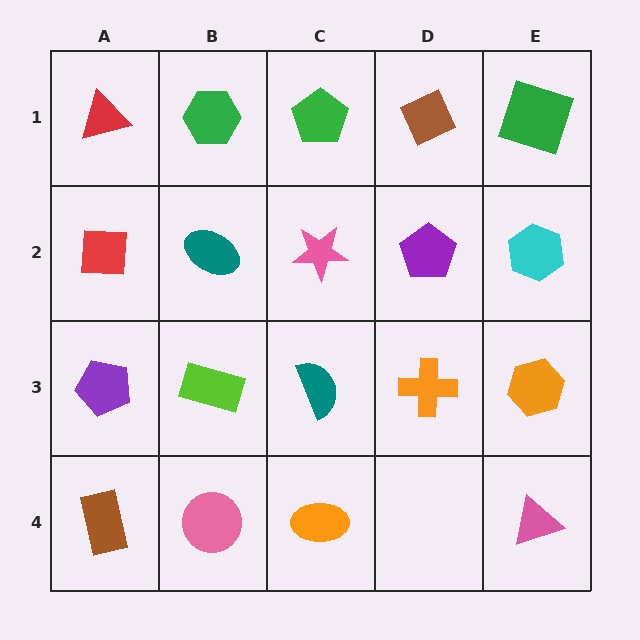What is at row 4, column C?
An orange ellipse.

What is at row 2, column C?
A pink star.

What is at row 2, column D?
A purple pentagon.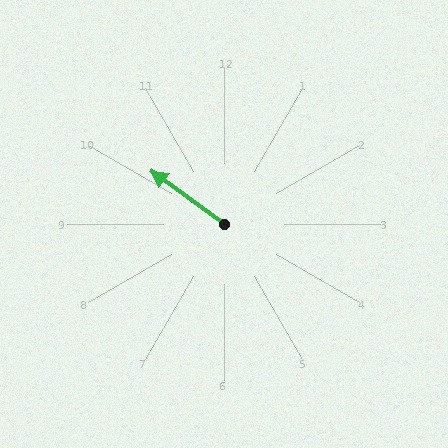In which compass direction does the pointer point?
Northwest.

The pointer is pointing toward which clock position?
Roughly 10 o'clock.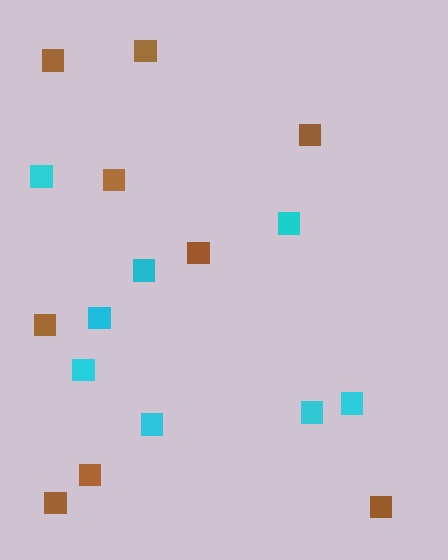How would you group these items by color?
There are 2 groups: one group of brown squares (9) and one group of cyan squares (8).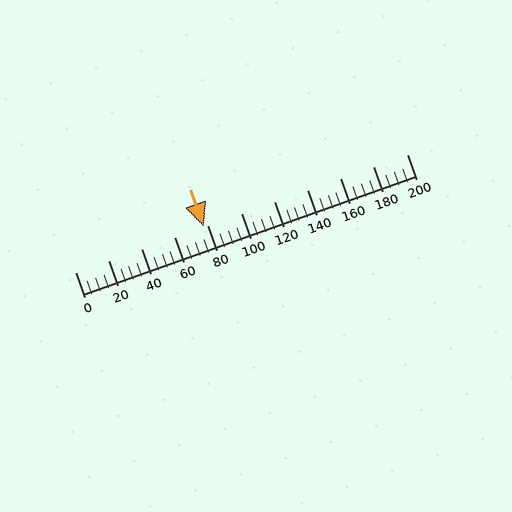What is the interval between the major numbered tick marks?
The major tick marks are spaced 20 units apart.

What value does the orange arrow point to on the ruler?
The orange arrow points to approximately 78.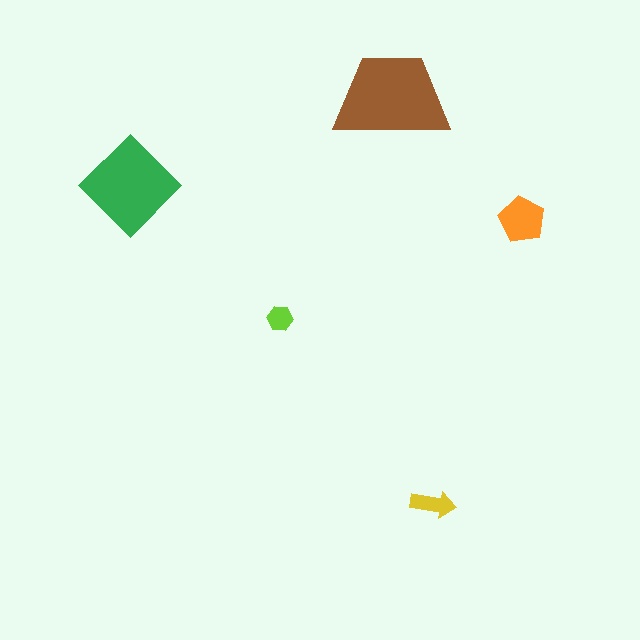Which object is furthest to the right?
The orange pentagon is rightmost.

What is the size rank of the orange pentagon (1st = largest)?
3rd.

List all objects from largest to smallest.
The brown trapezoid, the green diamond, the orange pentagon, the yellow arrow, the lime hexagon.